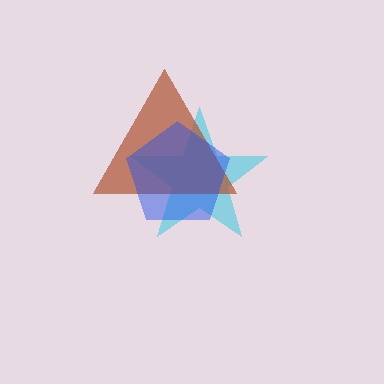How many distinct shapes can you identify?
There are 3 distinct shapes: a cyan star, a brown triangle, a blue pentagon.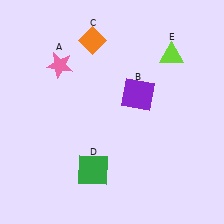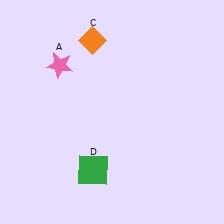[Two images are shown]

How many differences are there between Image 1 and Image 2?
There are 2 differences between the two images.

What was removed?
The lime triangle (E), the purple square (B) were removed in Image 2.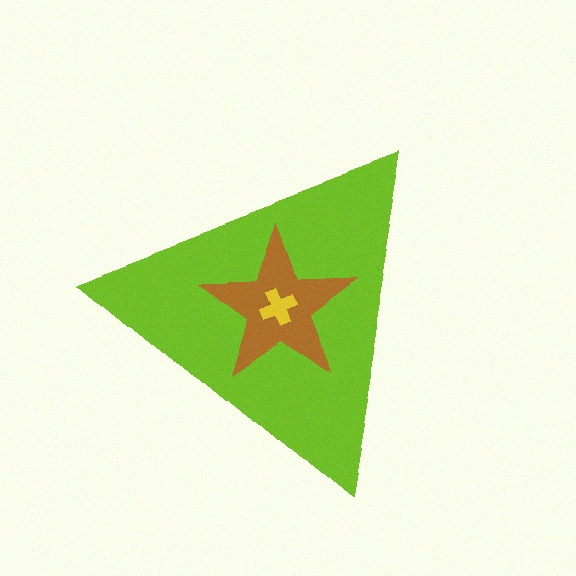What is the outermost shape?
The lime triangle.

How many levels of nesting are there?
3.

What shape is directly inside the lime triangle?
The brown star.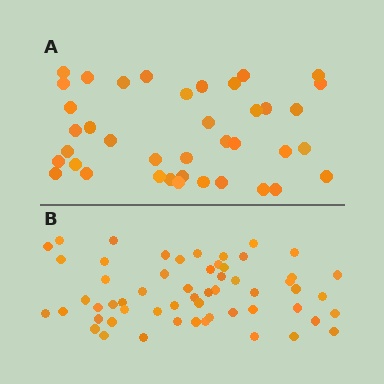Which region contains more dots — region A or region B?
Region B (the bottom region) has more dots.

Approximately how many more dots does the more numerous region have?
Region B has approximately 20 more dots than region A.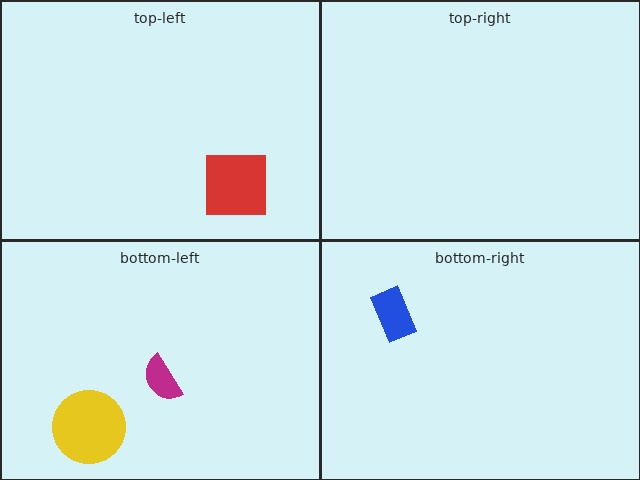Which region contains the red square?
The top-left region.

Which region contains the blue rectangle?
The bottom-right region.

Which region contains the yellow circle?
The bottom-left region.